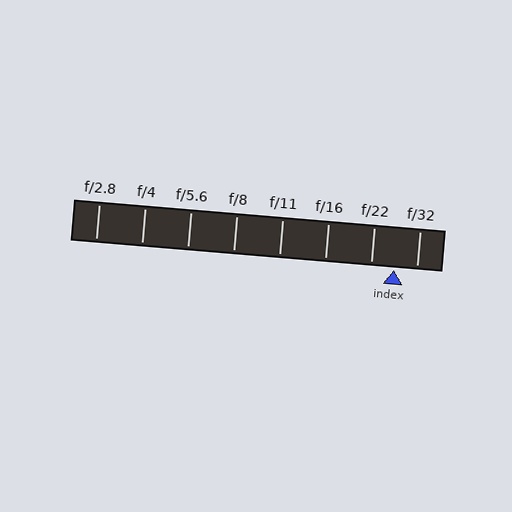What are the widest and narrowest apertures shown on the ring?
The widest aperture shown is f/2.8 and the narrowest is f/32.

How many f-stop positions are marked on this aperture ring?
There are 8 f-stop positions marked.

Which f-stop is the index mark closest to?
The index mark is closest to f/32.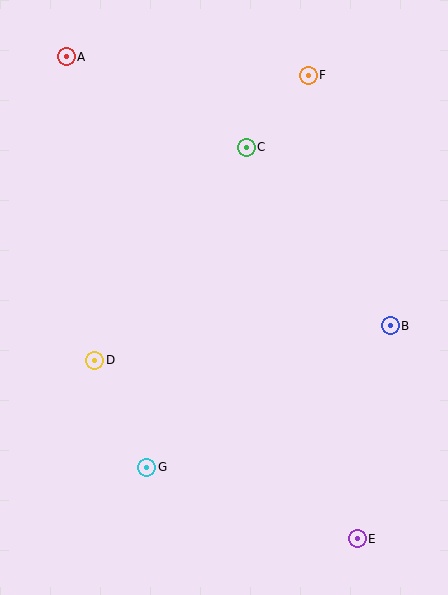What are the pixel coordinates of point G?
Point G is at (147, 467).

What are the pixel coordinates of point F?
Point F is at (308, 75).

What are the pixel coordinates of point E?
Point E is at (357, 539).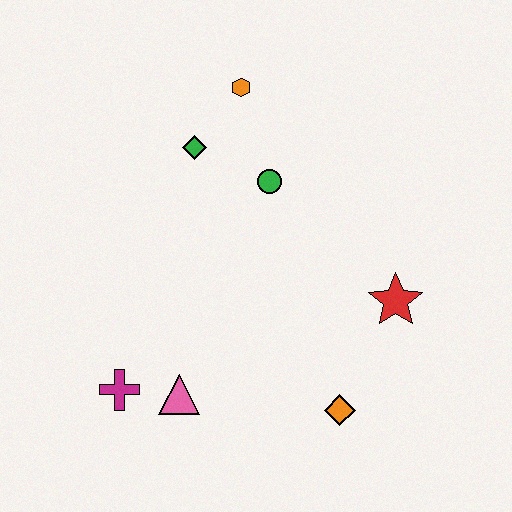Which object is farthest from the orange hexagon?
The orange diamond is farthest from the orange hexagon.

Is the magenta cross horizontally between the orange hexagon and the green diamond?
No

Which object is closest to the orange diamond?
The red star is closest to the orange diamond.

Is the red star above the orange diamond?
Yes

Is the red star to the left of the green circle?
No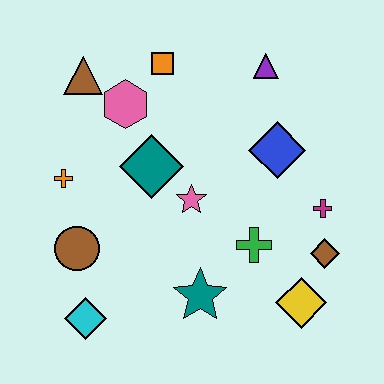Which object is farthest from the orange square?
The yellow diamond is farthest from the orange square.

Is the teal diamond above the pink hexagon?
No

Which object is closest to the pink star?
The teal diamond is closest to the pink star.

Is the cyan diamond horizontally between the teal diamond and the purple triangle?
No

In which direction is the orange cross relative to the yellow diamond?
The orange cross is to the left of the yellow diamond.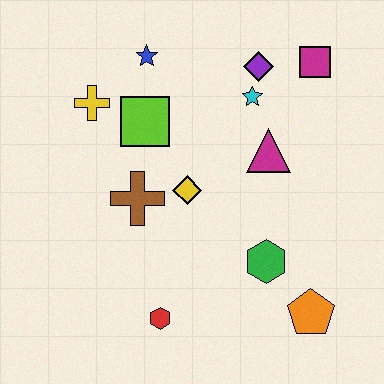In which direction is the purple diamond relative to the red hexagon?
The purple diamond is above the red hexagon.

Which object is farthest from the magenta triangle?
The red hexagon is farthest from the magenta triangle.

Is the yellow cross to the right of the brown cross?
No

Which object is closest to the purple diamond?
The cyan star is closest to the purple diamond.